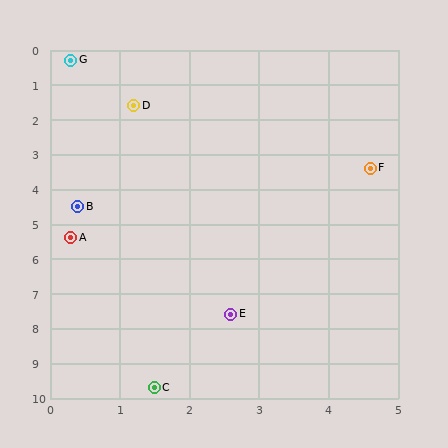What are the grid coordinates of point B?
Point B is at approximately (0.4, 4.5).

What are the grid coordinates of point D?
Point D is at approximately (1.2, 1.6).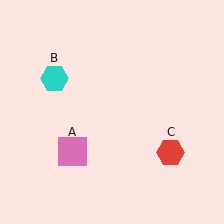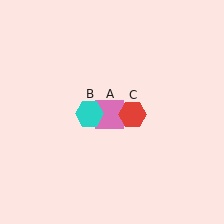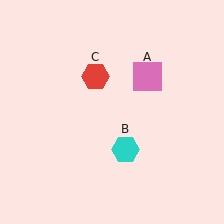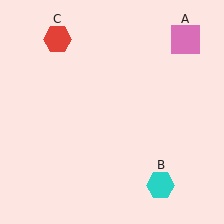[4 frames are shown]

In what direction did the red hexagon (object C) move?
The red hexagon (object C) moved up and to the left.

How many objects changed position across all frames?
3 objects changed position: pink square (object A), cyan hexagon (object B), red hexagon (object C).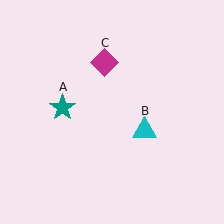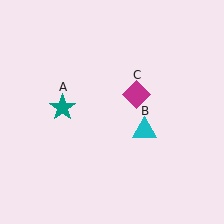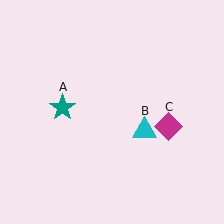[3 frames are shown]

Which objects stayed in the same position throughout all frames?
Teal star (object A) and cyan triangle (object B) remained stationary.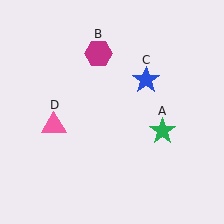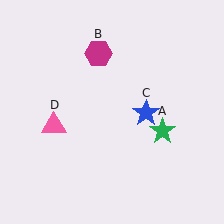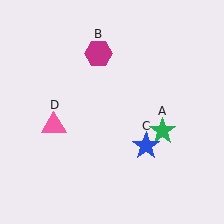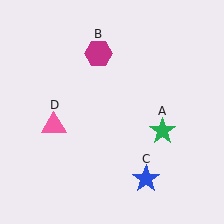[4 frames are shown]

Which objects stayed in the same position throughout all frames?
Green star (object A) and magenta hexagon (object B) and pink triangle (object D) remained stationary.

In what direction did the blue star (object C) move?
The blue star (object C) moved down.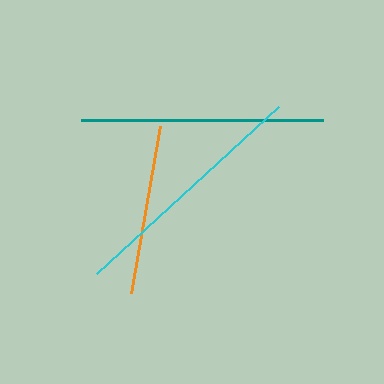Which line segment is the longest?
The cyan line is the longest at approximately 247 pixels.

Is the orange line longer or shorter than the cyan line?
The cyan line is longer than the orange line.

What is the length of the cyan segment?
The cyan segment is approximately 247 pixels long.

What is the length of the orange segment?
The orange segment is approximately 169 pixels long.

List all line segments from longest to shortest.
From longest to shortest: cyan, teal, orange.